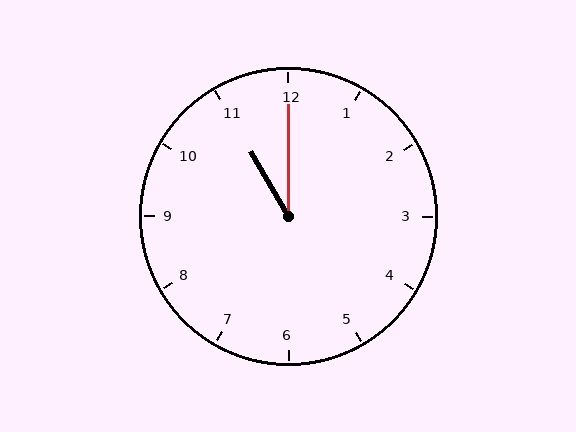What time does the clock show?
11:00.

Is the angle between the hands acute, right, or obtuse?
It is acute.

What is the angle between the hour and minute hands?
Approximately 30 degrees.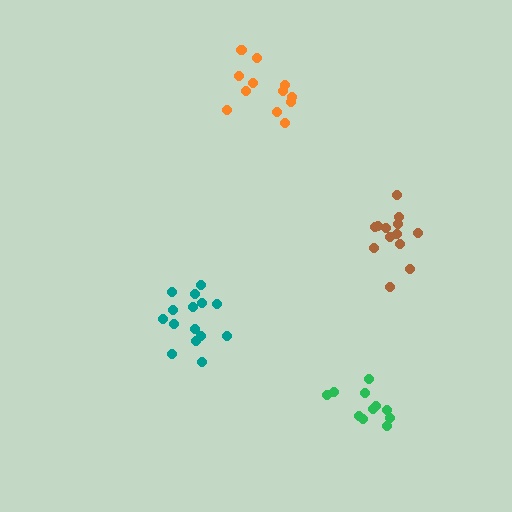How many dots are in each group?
Group 1: 12 dots, Group 2: 13 dots, Group 3: 11 dots, Group 4: 15 dots (51 total).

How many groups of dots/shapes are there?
There are 4 groups.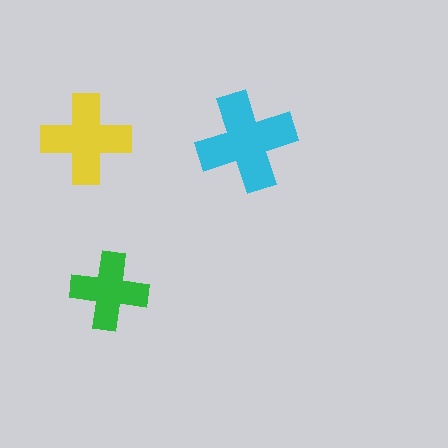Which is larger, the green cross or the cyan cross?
The cyan one.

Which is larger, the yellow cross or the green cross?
The yellow one.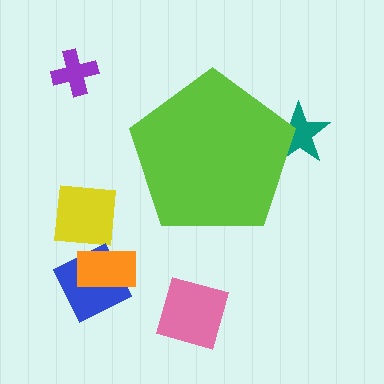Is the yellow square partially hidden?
No, the yellow square is fully visible.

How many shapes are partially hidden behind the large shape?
1 shape is partially hidden.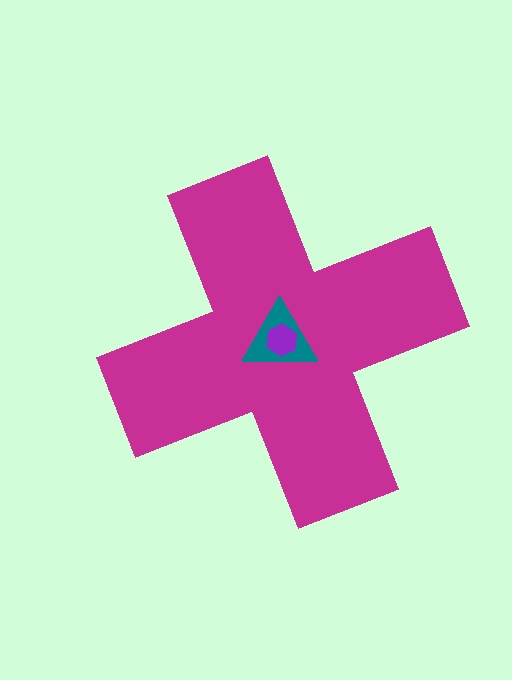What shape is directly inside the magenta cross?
The teal triangle.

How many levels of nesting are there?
3.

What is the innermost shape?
The purple hexagon.